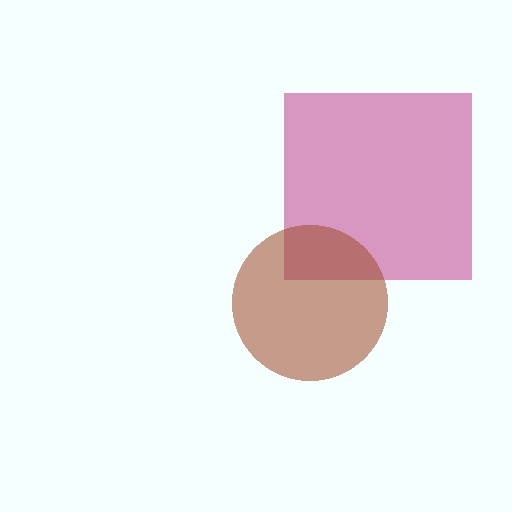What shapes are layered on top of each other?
The layered shapes are: a magenta square, a brown circle.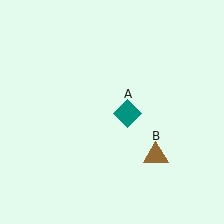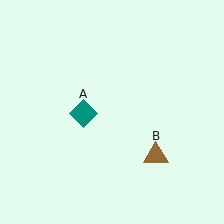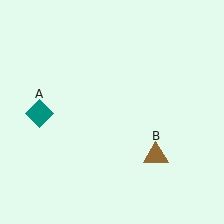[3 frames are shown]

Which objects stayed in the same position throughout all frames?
Brown triangle (object B) remained stationary.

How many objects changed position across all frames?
1 object changed position: teal diamond (object A).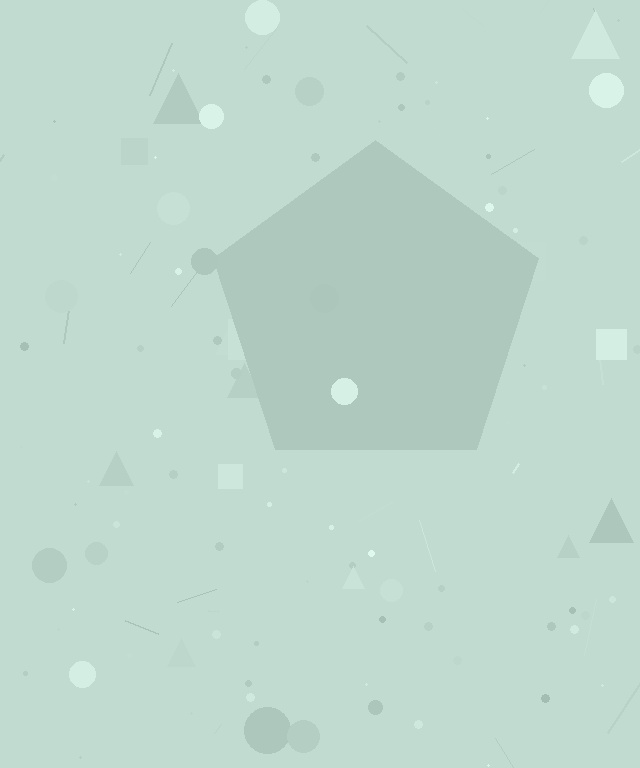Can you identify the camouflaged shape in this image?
The camouflaged shape is a pentagon.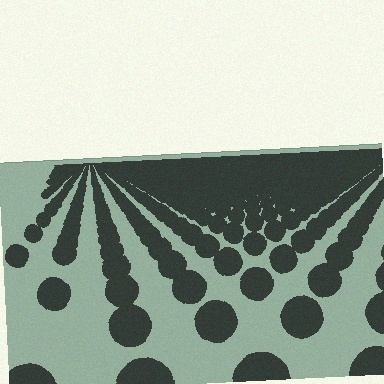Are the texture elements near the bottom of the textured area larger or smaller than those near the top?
Larger. Near the bottom, elements are closer to the viewer and appear at a bigger on-screen size.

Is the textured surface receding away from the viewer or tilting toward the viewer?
The surface is receding away from the viewer. Texture elements get smaller and denser toward the top.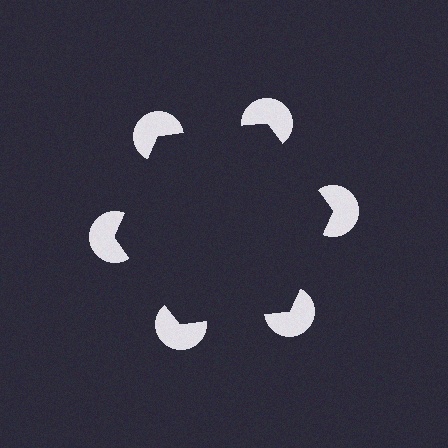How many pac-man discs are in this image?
There are 6 — one at each vertex of the illusory hexagon.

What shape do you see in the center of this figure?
An illusory hexagon — its edges are inferred from the aligned wedge cuts in the pac-man discs, not physically drawn.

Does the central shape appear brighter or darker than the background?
It typically appears slightly darker than the background, even though no actual brightness change is drawn.